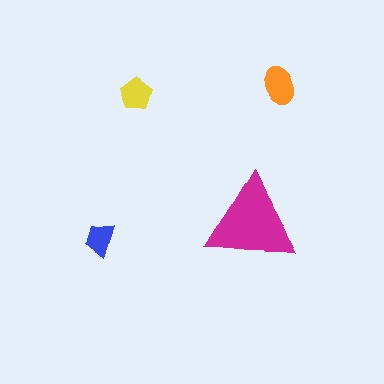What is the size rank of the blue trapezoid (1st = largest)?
4th.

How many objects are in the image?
There are 4 objects in the image.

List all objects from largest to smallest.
The magenta triangle, the orange ellipse, the yellow pentagon, the blue trapezoid.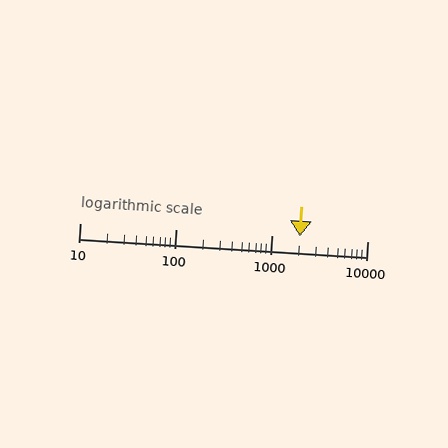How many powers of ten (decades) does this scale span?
The scale spans 3 decades, from 10 to 10000.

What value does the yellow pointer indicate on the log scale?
The pointer indicates approximately 2000.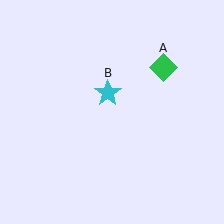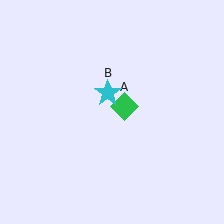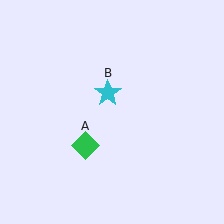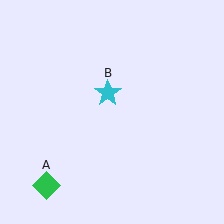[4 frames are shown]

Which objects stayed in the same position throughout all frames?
Cyan star (object B) remained stationary.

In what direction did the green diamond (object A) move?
The green diamond (object A) moved down and to the left.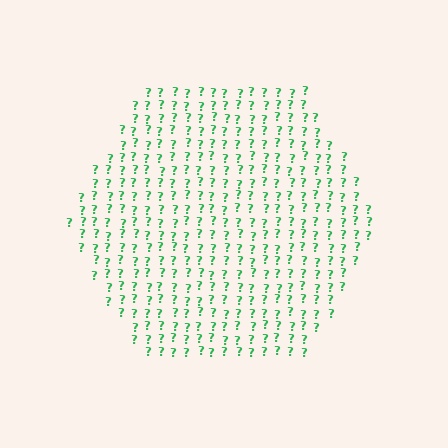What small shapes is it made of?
It is made of small question marks.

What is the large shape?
The large shape is a hexagon.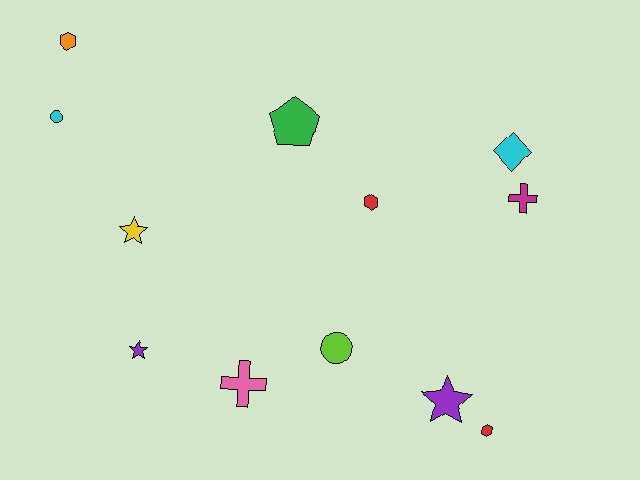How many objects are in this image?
There are 12 objects.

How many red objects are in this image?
There are 2 red objects.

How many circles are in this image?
There are 2 circles.